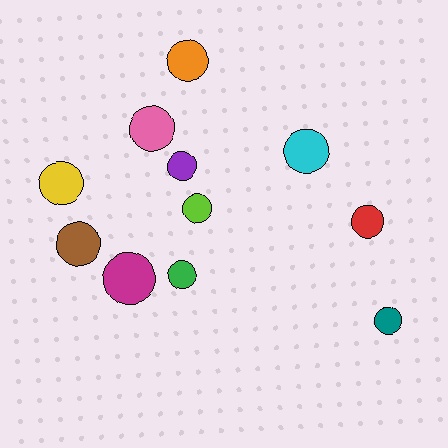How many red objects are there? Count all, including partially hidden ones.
There is 1 red object.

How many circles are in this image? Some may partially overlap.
There are 11 circles.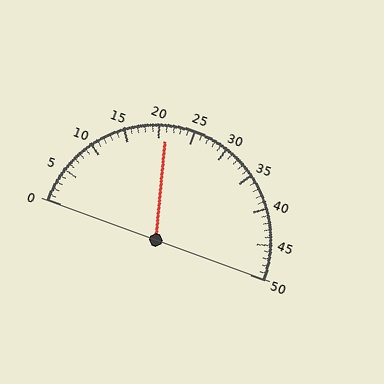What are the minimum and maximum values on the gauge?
The gauge ranges from 0 to 50.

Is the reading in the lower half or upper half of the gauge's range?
The reading is in the lower half of the range (0 to 50).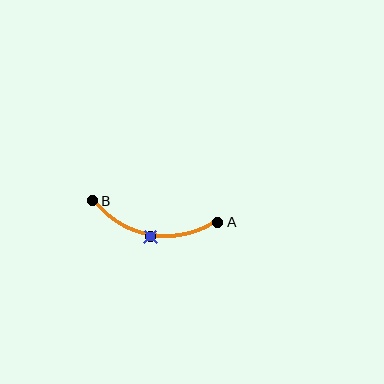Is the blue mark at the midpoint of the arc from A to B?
Yes. The blue mark lies on the arc at equal arc-length from both A and B — it is the arc midpoint.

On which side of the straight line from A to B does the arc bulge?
The arc bulges below the straight line connecting A and B.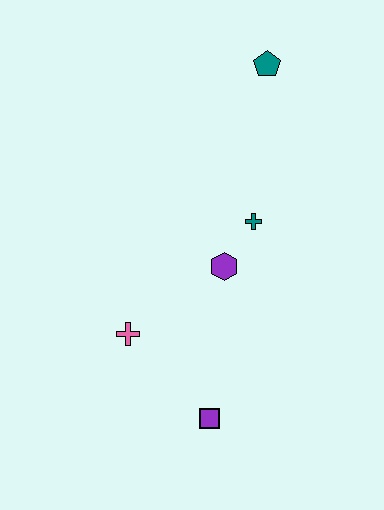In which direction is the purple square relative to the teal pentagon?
The purple square is below the teal pentagon.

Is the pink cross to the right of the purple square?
No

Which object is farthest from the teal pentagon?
The purple square is farthest from the teal pentagon.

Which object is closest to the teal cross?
The purple hexagon is closest to the teal cross.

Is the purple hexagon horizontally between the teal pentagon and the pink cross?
Yes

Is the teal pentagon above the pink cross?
Yes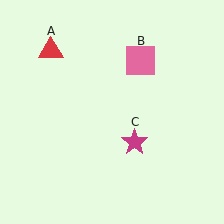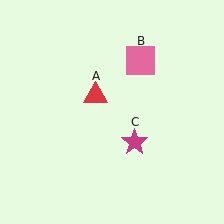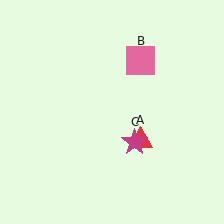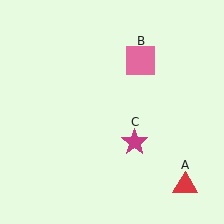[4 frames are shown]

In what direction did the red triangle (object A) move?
The red triangle (object A) moved down and to the right.